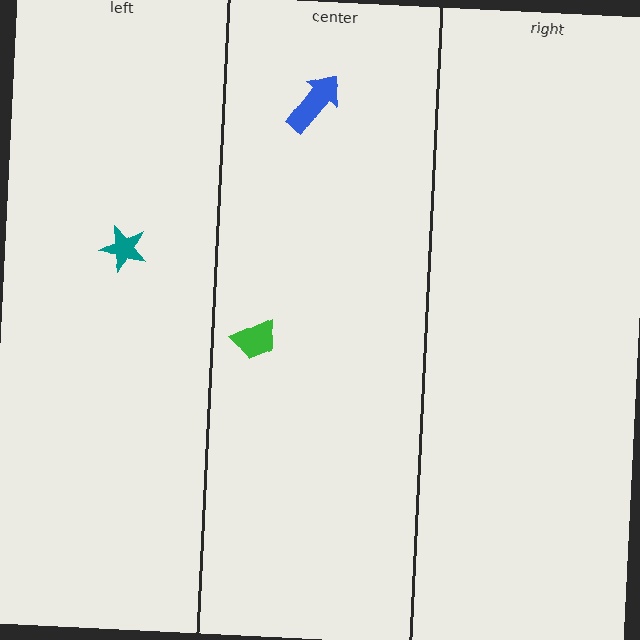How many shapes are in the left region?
1.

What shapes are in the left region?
The teal star.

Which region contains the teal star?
The left region.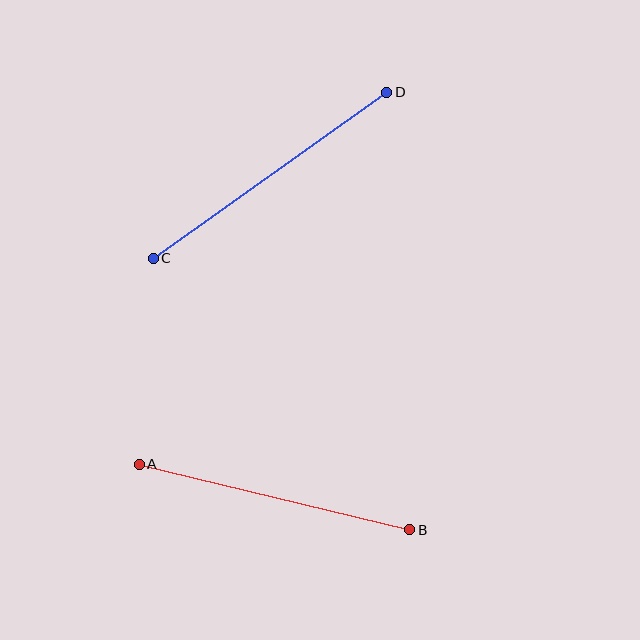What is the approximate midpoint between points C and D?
The midpoint is at approximately (270, 175) pixels.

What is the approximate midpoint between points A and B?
The midpoint is at approximately (274, 497) pixels.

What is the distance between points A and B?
The distance is approximately 278 pixels.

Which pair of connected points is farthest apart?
Points C and D are farthest apart.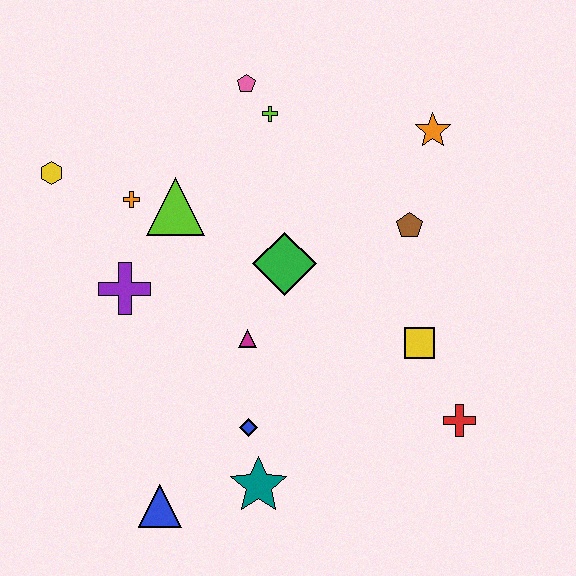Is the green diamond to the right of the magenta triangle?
Yes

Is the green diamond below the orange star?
Yes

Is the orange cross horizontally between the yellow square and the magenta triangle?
No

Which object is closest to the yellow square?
The red cross is closest to the yellow square.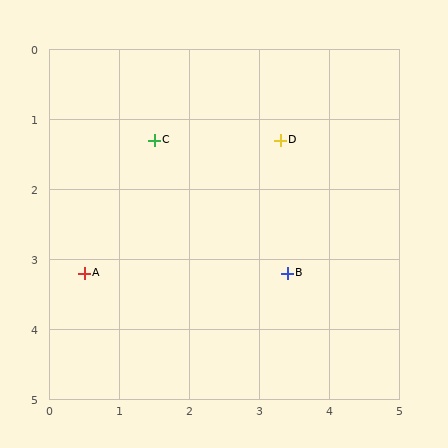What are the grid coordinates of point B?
Point B is at approximately (3.4, 3.2).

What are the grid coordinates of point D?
Point D is at approximately (3.3, 1.3).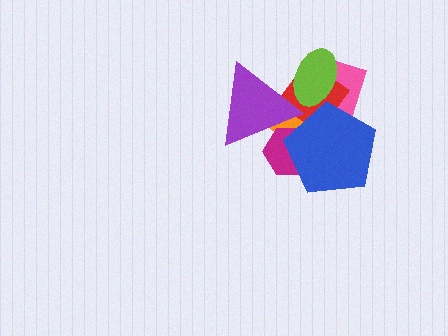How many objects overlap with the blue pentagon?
5 objects overlap with the blue pentagon.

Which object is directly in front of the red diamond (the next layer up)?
The blue pentagon is directly in front of the red diamond.